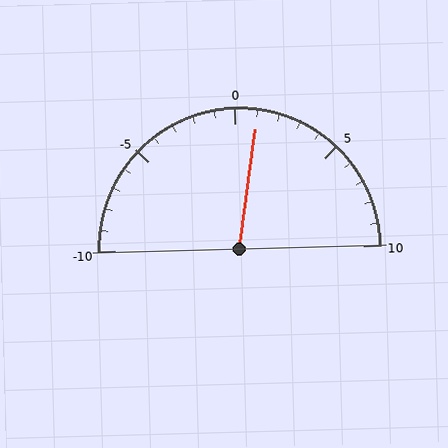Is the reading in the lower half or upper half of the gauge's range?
The reading is in the upper half of the range (-10 to 10).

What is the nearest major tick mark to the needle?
The nearest major tick mark is 0.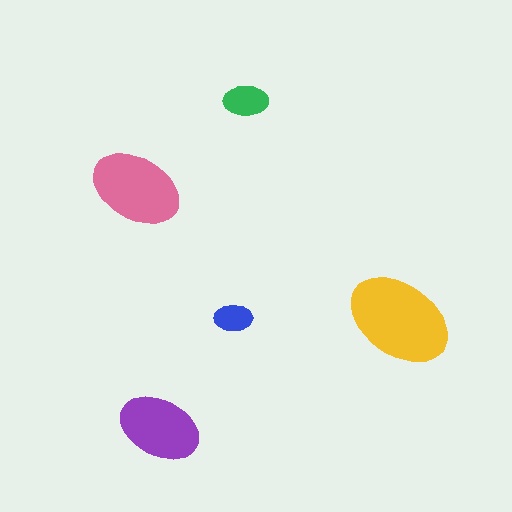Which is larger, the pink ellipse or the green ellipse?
The pink one.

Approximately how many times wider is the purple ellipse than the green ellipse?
About 2 times wider.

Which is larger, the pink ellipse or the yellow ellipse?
The yellow one.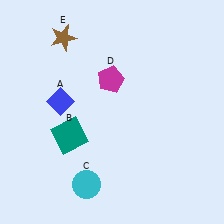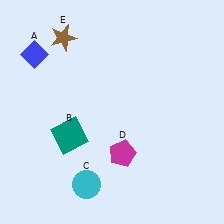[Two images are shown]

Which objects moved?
The objects that moved are: the blue diamond (A), the magenta pentagon (D).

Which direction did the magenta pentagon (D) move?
The magenta pentagon (D) moved down.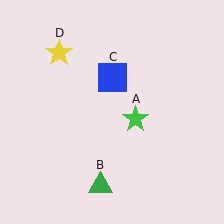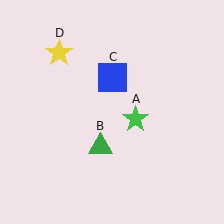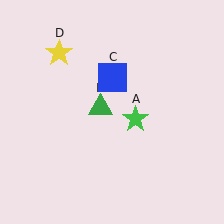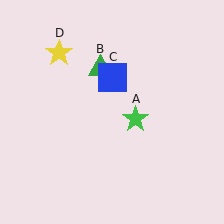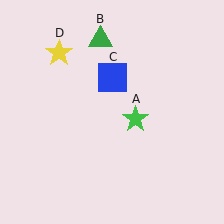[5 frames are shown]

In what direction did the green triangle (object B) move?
The green triangle (object B) moved up.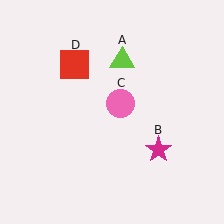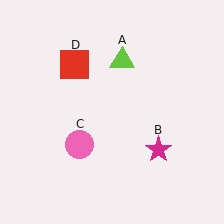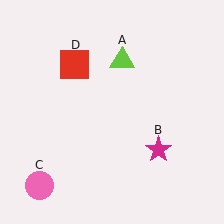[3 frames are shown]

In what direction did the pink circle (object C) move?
The pink circle (object C) moved down and to the left.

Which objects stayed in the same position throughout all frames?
Lime triangle (object A) and magenta star (object B) and red square (object D) remained stationary.